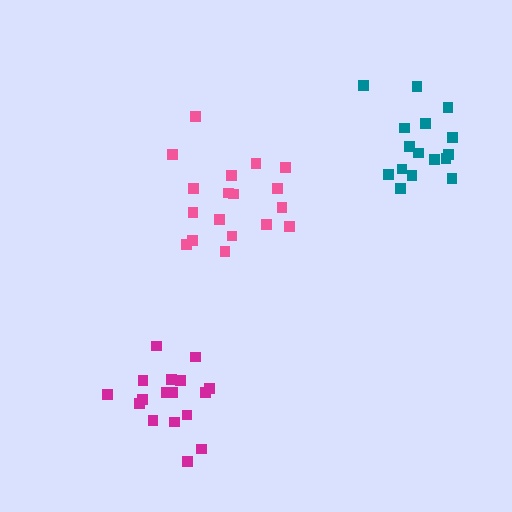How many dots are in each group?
Group 1: 18 dots, Group 2: 16 dots, Group 3: 17 dots (51 total).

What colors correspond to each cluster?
The clusters are colored: pink, teal, magenta.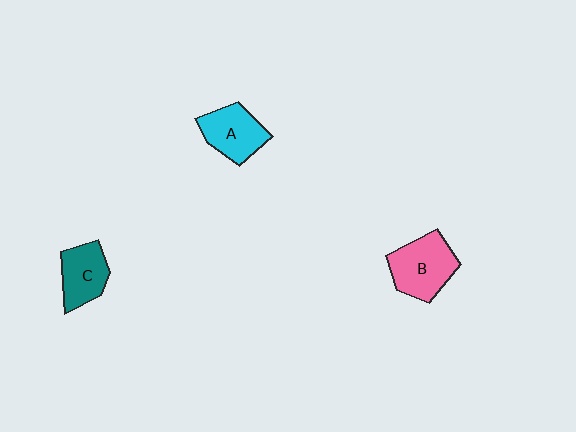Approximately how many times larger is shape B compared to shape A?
Approximately 1.2 times.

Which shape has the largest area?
Shape B (pink).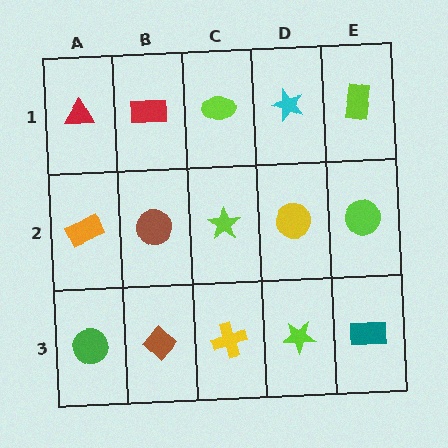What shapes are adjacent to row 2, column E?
A lime rectangle (row 1, column E), a teal rectangle (row 3, column E), a yellow circle (row 2, column D).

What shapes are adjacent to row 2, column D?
A cyan star (row 1, column D), a lime star (row 3, column D), a lime star (row 2, column C), a lime circle (row 2, column E).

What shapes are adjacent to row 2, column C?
A lime ellipse (row 1, column C), a yellow cross (row 3, column C), a brown circle (row 2, column B), a yellow circle (row 2, column D).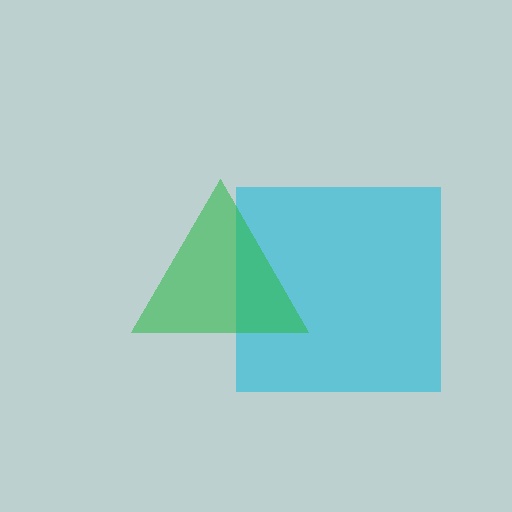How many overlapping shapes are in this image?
There are 2 overlapping shapes in the image.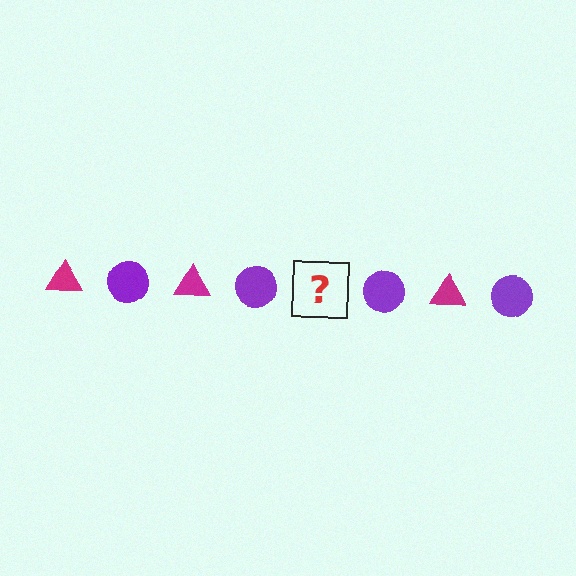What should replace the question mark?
The question mark should be replaced with a magenta triangle.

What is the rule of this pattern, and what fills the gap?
The rule is that the pattern alternates between magenta triangle and purple circle. The gap should be filled with a magenta triangle.